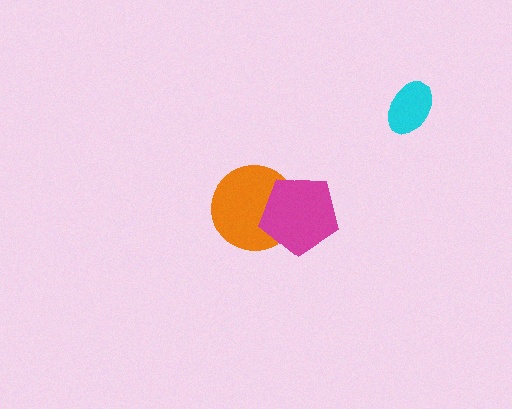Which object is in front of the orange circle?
The magenta pentagon is in front of the orange circle.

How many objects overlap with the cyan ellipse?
0 objects overlap with the cyan ellipse.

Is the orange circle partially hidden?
Yes, it is partially covered by another shape.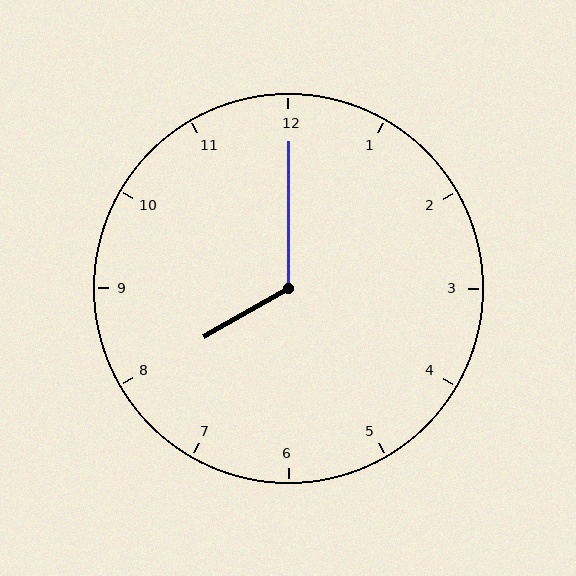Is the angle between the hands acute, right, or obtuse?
It is obtuse.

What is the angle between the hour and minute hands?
Approximately 120 degrees.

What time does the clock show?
8:00.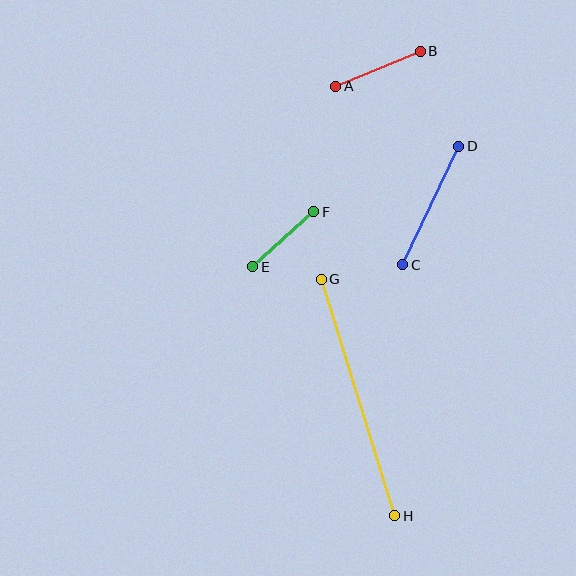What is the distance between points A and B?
The distance is approximately 91 pixels.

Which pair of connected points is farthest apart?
Points G and H are farthest apart.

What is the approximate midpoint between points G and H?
The midpoint is at approximately (358, 398) pixels.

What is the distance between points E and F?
The distance is approximately 82 pixels.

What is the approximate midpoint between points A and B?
The midpoint is at approximately (378, 69) pixels.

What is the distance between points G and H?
The distance is approximately 248 pixels.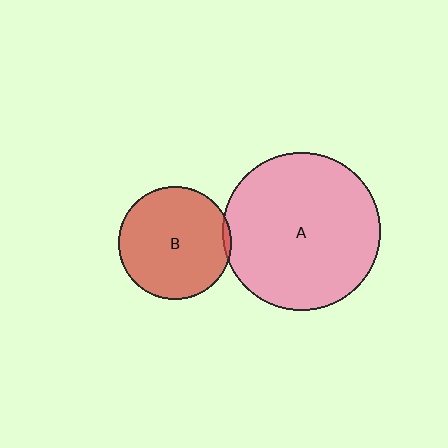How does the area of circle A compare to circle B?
Approximately 2.0 times.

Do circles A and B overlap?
Yes.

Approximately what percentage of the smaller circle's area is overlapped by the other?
Approximately 5%.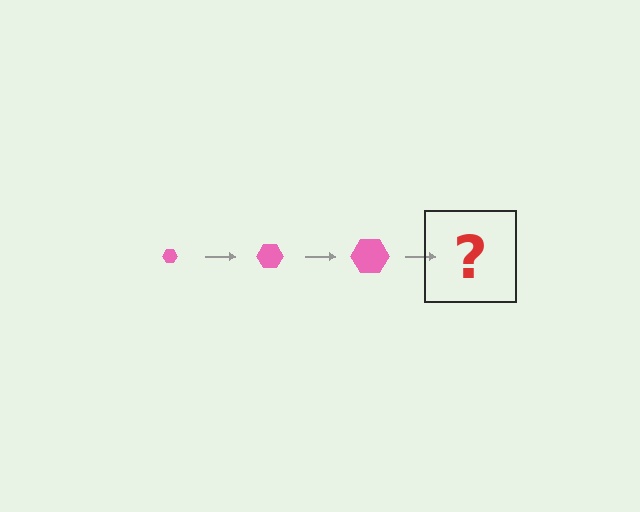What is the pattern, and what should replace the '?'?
The pattern is that the hexagon gets progressively larger each step. The '?' should be a pink hexagon, larger than the previous one.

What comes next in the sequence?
The next element should be a pink hexagon, larger than the previous one.